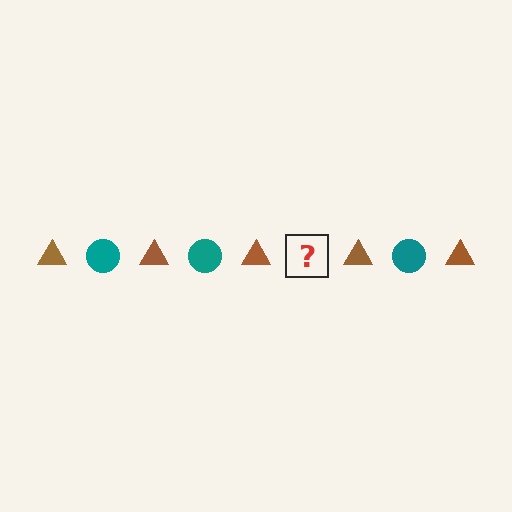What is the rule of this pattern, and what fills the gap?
The rule is that the pattern alternates between brown triangle and teal circle. The gap should be filled with a teal circle.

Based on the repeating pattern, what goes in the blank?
The blank should be a teal circle.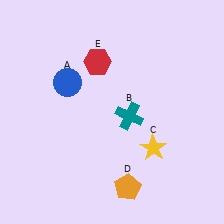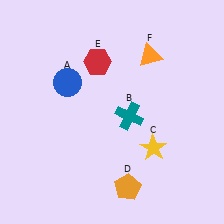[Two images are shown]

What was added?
An orange triangle (F) was added in Image 2.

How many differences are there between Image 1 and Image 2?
There is 1 difference between the two images.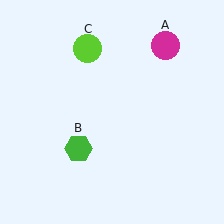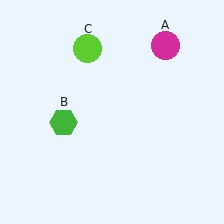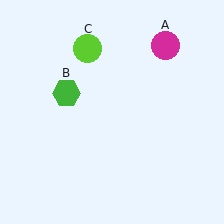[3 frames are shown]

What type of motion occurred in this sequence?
The green hexagon (object B) rotated clockwise around the center of the scene.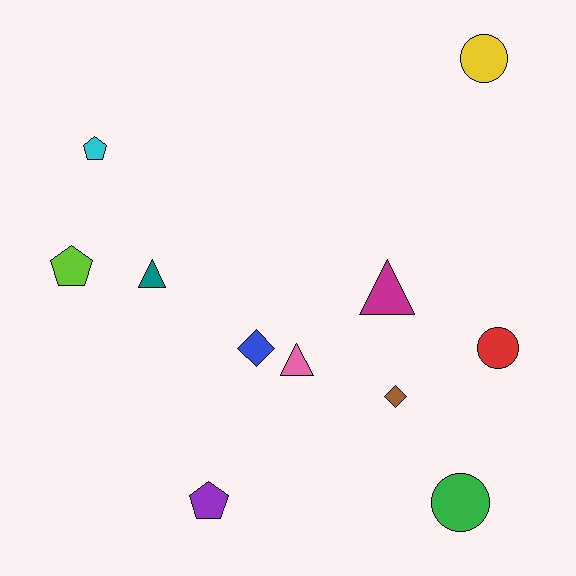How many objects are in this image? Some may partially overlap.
There are 11 objects.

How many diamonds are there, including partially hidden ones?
There are 2 diamonds.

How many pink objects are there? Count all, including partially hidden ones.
There is 1 pink object.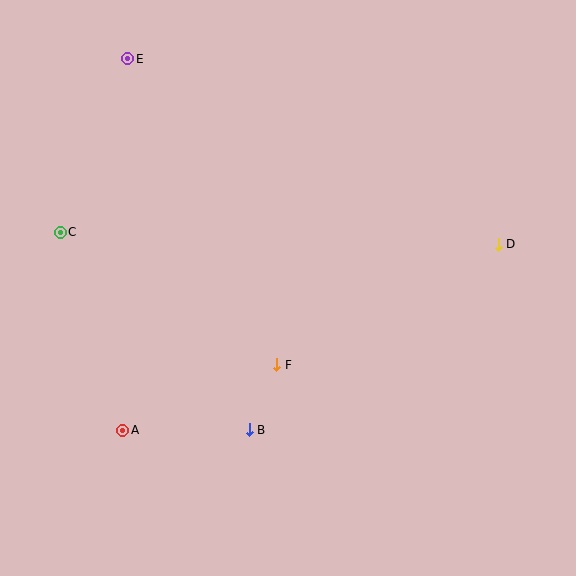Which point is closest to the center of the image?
Point F at (277, 365) is closest to the center.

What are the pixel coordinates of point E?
Point E is at (128, 59).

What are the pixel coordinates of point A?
Point A is at (123, 430).